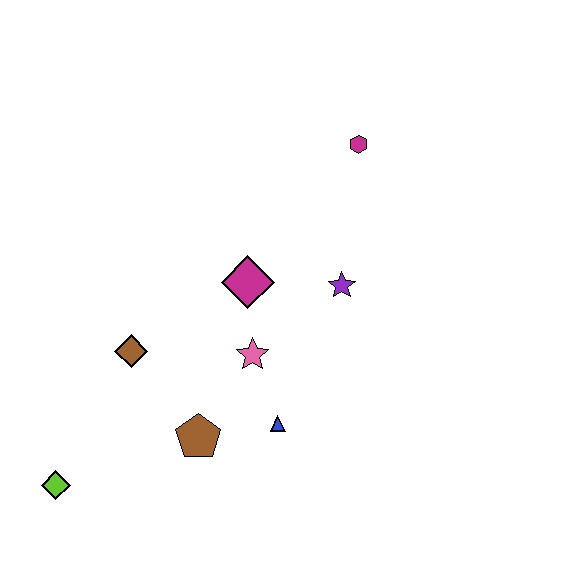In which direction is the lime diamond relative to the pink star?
The lime diamond is to the left of the pink star.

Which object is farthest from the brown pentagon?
The magenta hexagon is farthest from the brown pentagon.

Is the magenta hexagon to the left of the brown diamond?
No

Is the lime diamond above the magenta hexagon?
No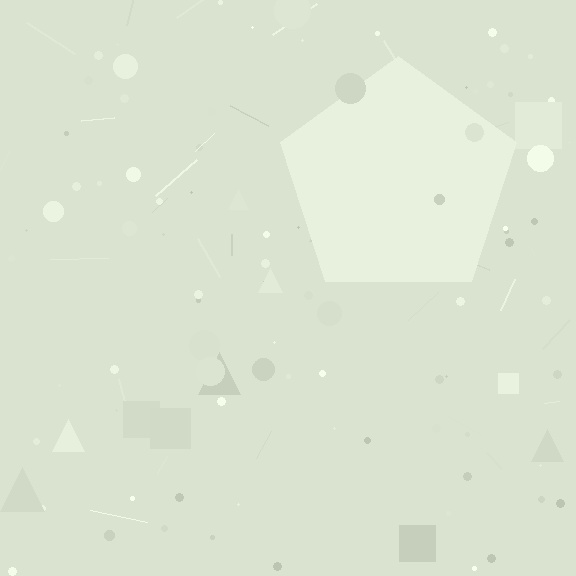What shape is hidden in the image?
A pentagon is hidden in the image.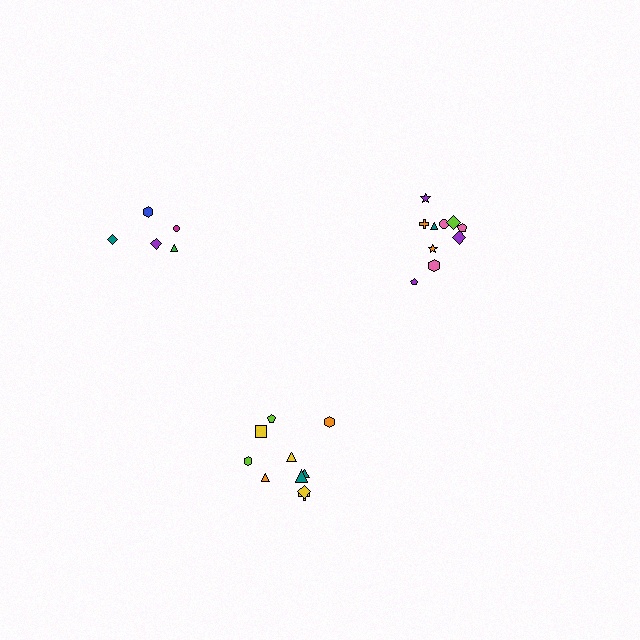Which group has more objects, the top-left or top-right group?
The top-right group.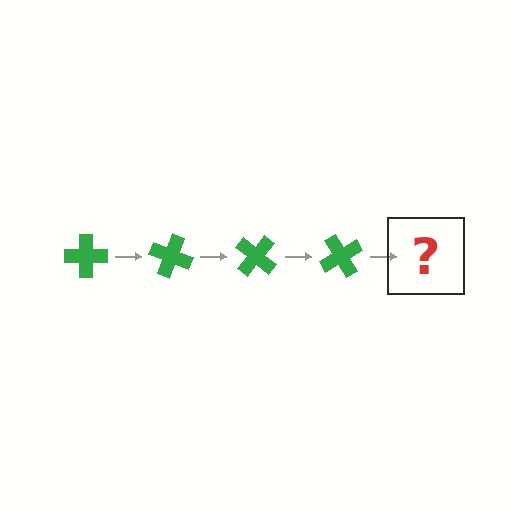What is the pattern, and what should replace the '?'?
The pattern is that the cross rotates 20 degrees each step. The '?' should be a green cross rotated 80 degrees.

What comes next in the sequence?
The next element should be a green cross rotated 80 degrees.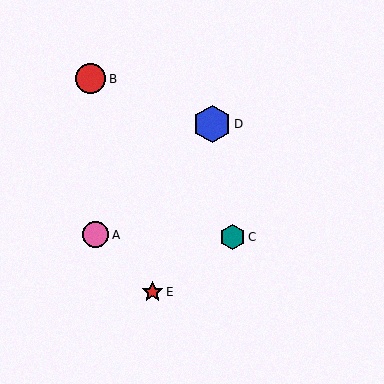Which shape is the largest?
The blue hexagon (labeled D) is the largest.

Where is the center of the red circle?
The center of the red circle is at (91, 79).